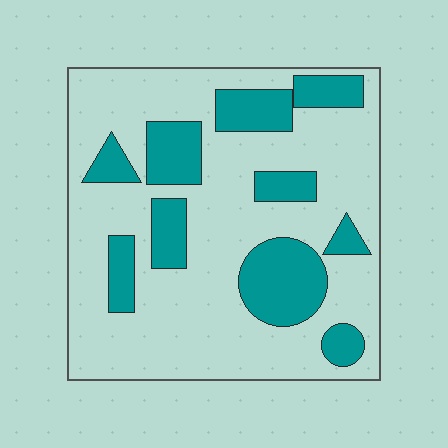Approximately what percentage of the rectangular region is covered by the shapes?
Approximately 25%.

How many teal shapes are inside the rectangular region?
10.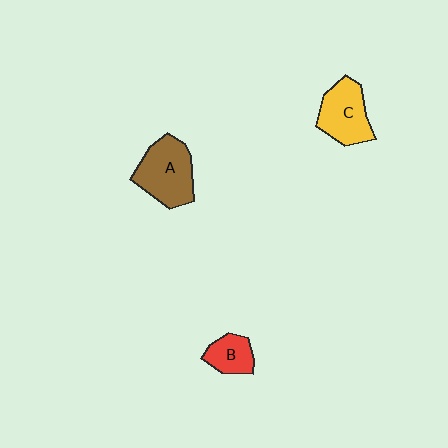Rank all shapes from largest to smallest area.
From largest to smallest: A (brown), C (yellow), B (red).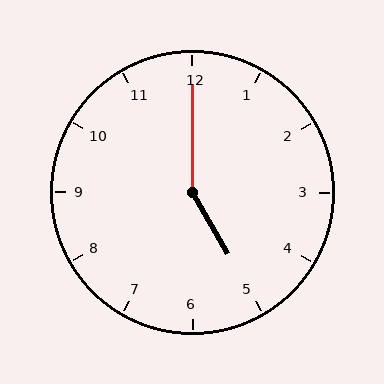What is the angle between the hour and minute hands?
Approximately 150 degrees.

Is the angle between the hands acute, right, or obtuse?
It is obtuse.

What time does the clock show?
5:00.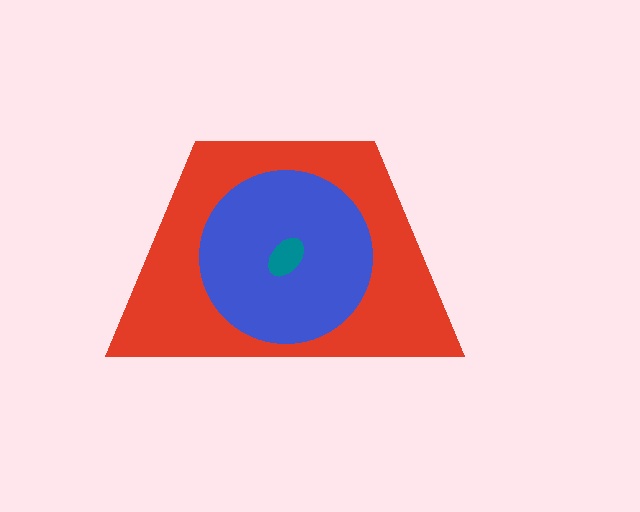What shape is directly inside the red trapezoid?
The blue circle.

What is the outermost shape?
The red trapezoid.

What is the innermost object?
The teal ellipse.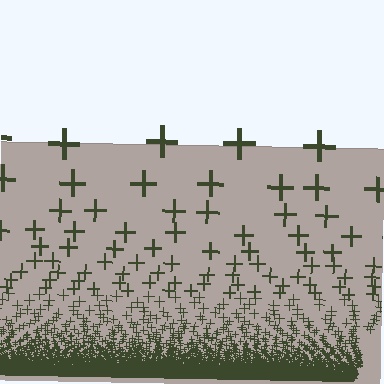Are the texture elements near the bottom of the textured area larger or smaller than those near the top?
Smaller. The gradient is inverted — elements near the bottom are smaller and denser.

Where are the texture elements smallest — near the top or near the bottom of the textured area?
Near the bottom.